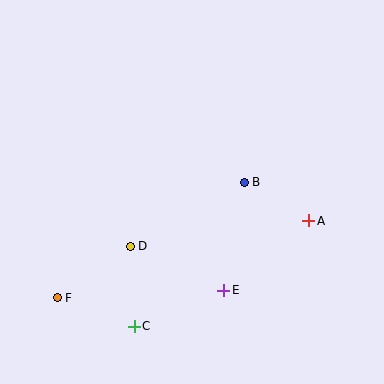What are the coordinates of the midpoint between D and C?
The midpoint between D and C is at (132, 286).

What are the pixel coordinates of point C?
Point C is at (134, 326).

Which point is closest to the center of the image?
Point B at (244, 182) is closest to the center.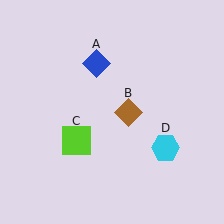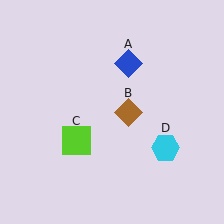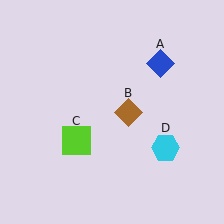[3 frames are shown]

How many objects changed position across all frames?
1 object changed position: blue diamond (object A).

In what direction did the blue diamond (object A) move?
The blue diamond (object A) moved right.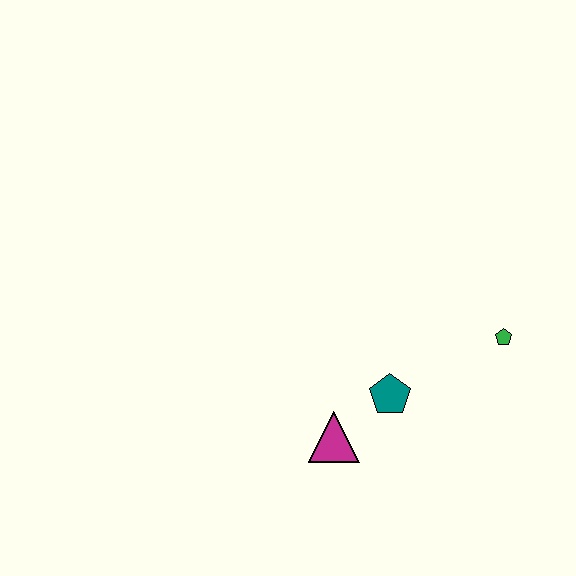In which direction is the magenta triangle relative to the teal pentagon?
The magenta triangle is to the left of the teal pentagon.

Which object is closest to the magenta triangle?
The teal pentagon is closest to the magenta triangle.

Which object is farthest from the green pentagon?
The magenta triangle is farthest from the green pentagon.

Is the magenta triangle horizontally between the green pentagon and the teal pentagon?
No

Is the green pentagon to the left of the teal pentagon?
No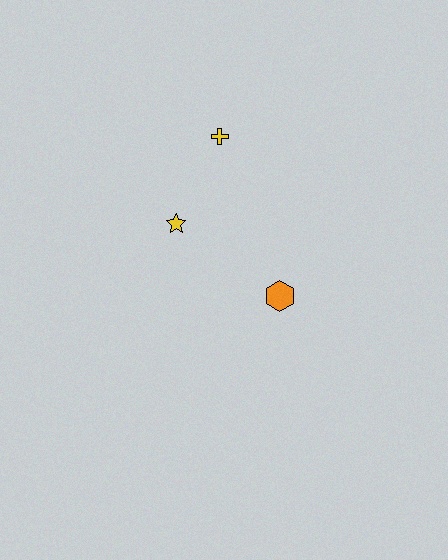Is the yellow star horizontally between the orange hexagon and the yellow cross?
No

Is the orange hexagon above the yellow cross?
No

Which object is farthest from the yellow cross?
The orange hexagon is farthest from the yellow cross.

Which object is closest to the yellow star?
The yellow cross is closest to the yellow star.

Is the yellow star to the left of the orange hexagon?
Yes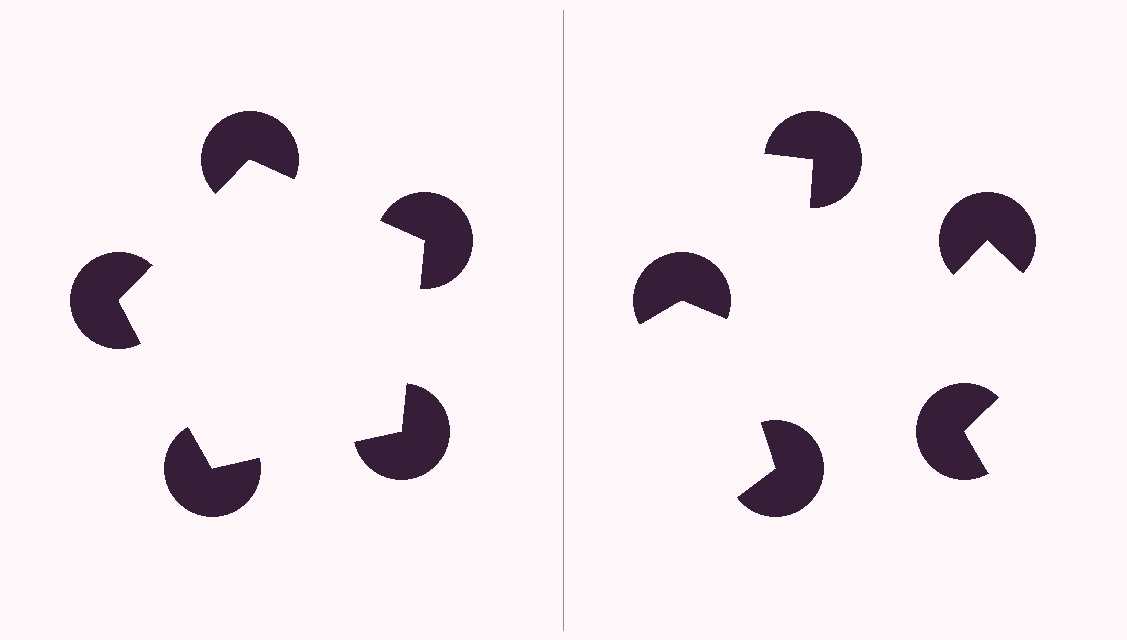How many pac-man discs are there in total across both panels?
10 — 5 on each side.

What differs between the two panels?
The pac-man discs are positioned identically on both sides; only the wedge orientations differ. On the left they align to a pentagon; on the right they are misaligned.